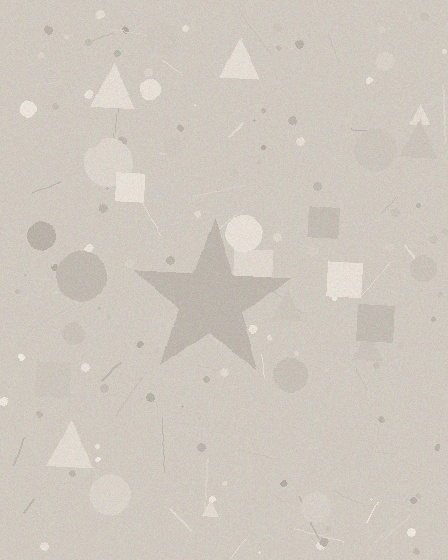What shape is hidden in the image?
A star is hidden in the image.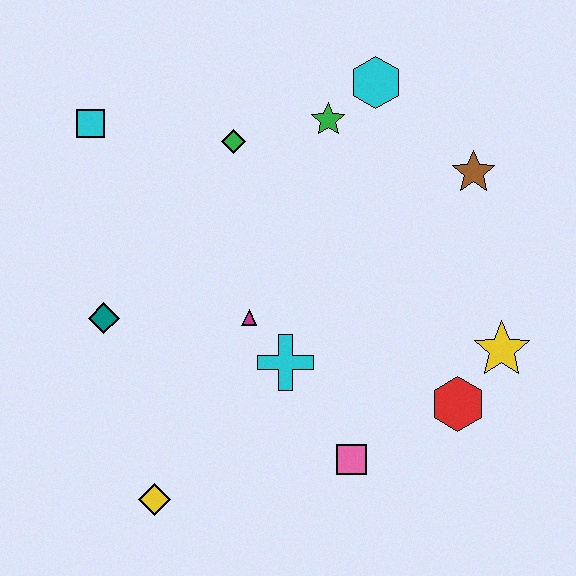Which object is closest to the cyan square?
The green diamond is closest to the cyan square.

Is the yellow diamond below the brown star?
Yes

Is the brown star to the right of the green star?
Yes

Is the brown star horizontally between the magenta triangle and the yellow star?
Yes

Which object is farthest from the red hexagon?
The cyan square is farthest from the red hexagon.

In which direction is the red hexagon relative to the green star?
The red hexagon is below the green star.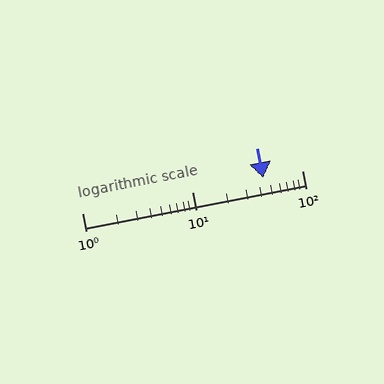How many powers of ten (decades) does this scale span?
The scale spans 2 decades, from 1 to 100.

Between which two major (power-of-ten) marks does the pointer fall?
The pointer is between 10 and 100.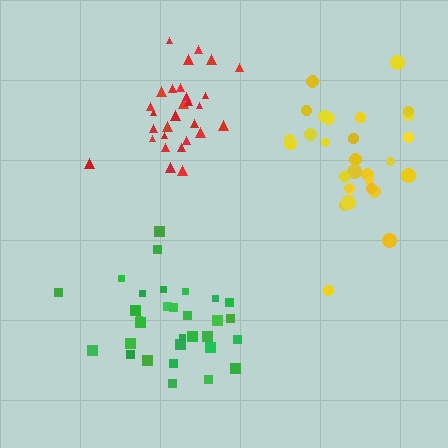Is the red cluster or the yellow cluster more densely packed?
Red.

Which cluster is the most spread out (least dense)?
Green.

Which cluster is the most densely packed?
Red.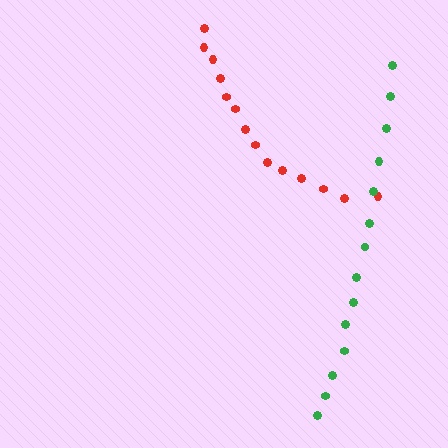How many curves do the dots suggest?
There are 2 distinct paths.